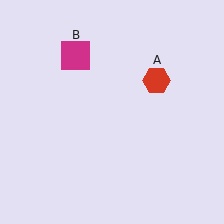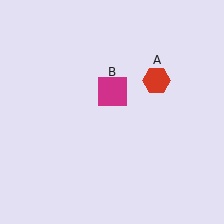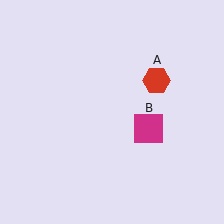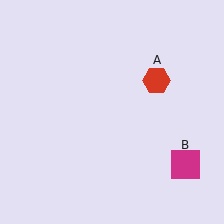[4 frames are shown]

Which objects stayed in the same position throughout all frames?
Red hexagon (object A) remained stationary.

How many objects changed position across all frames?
1 object changed position: magenta square (object B).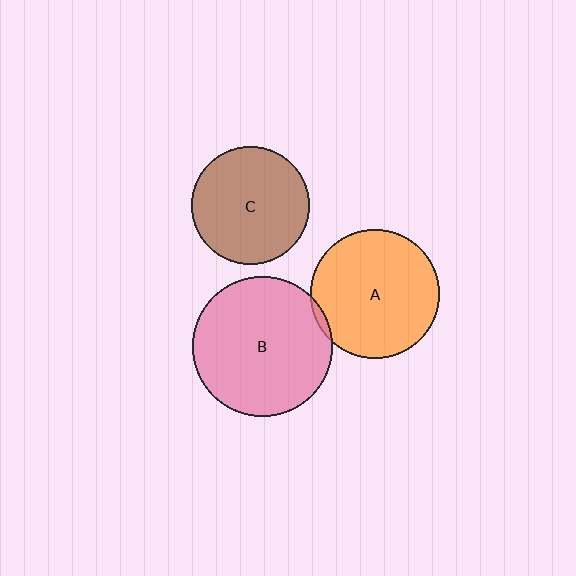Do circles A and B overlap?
Yes.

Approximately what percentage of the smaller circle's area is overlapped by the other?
Approximately 5%.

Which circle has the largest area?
Circle B (pink).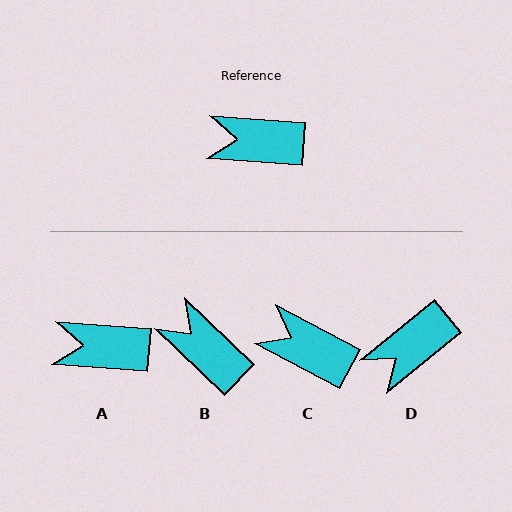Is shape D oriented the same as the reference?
No, it is off by about 43 degrees.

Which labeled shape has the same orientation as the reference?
A.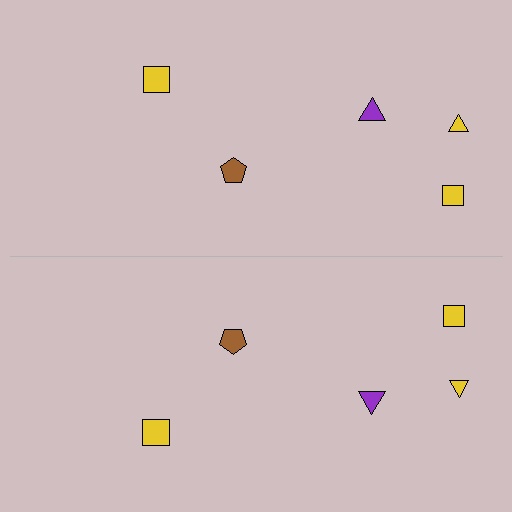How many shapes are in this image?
There are 10 shapes in this image.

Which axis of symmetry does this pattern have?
The pattern has a horizontal axis of symmetry running through the center of the image.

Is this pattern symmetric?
Yes, this pattern has bilateral (reflection) symmetry.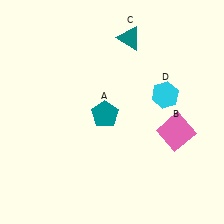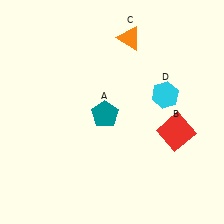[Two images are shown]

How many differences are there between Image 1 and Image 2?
There are 2 differences between the two images.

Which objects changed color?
B changed from pink to red. C changed from teal to orange.